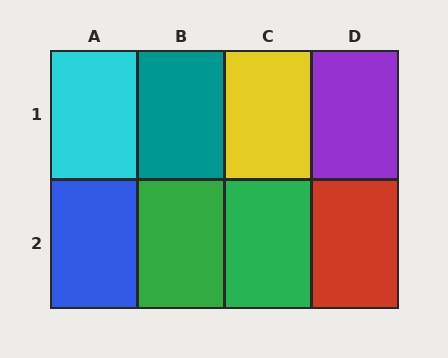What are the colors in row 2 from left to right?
Blue, green, green, red.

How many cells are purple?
1 cell is purple.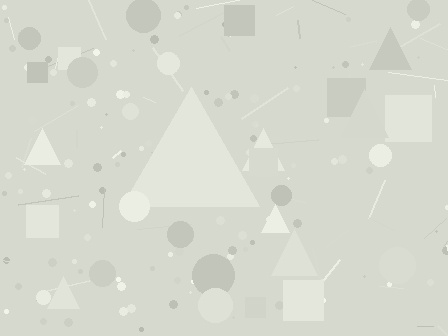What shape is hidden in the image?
A triangle is hidden in the image.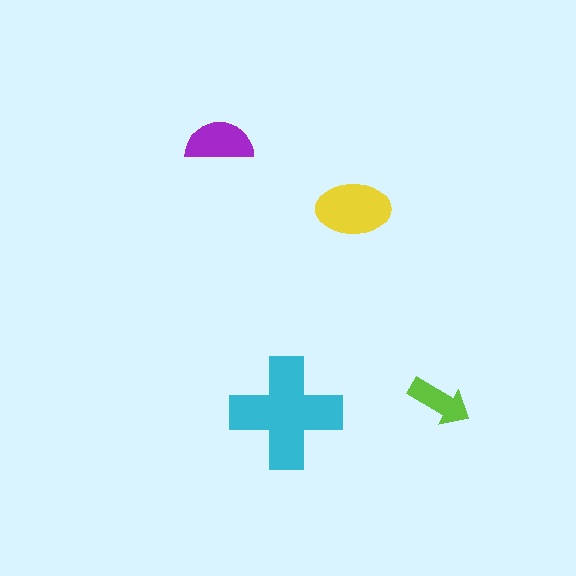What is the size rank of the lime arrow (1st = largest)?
4th.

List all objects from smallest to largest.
The lime arrow, the purple semicircle, the yellow ellipse, the cyan cross.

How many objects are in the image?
There are 4 objects in the image.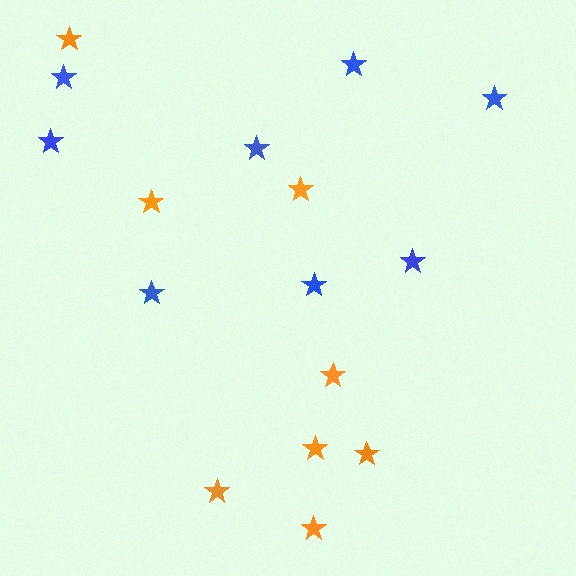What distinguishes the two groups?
There are 2 groups: one group of orange stars (8) and one group of blue stars (8).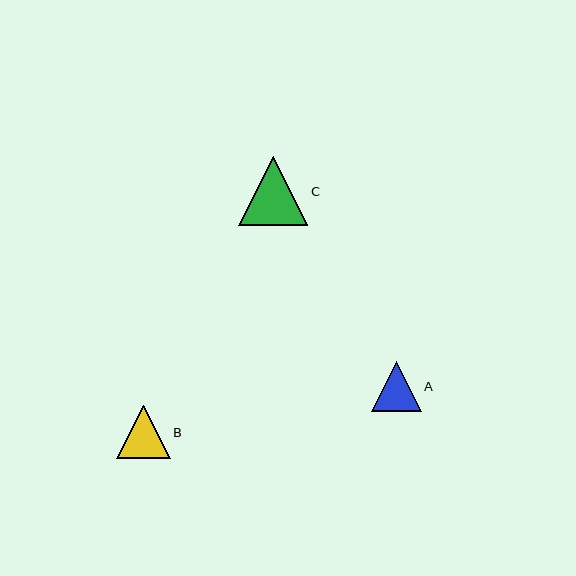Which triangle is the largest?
Triangle C is the largest with a size of approximately 69 pixels.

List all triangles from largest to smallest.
From largest to smallest: C, B, A.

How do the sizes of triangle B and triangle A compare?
Triangle B and triangle A are approximately the same size.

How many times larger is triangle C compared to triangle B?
Triangle C is approximately 1.3 times the size of triangle B.